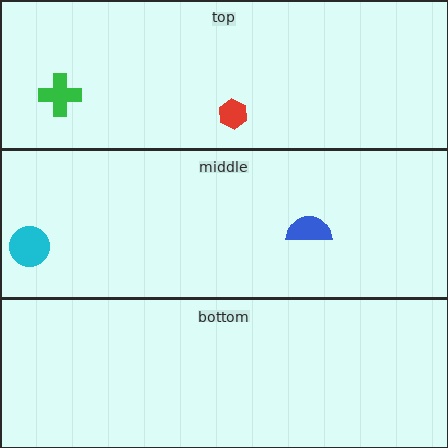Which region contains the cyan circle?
The middle region.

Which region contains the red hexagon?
The top region.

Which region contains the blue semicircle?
The middle region.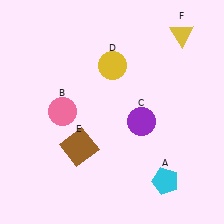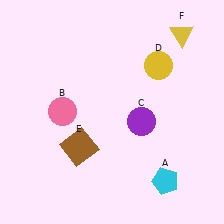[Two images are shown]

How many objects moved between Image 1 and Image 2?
1 object moved between the two images.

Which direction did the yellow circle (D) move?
The yellow circle (D) moved right.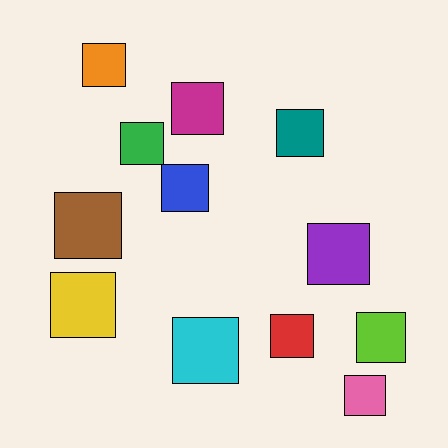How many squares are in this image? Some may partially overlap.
There are 12 squares.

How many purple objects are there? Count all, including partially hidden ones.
There is 1 purple object.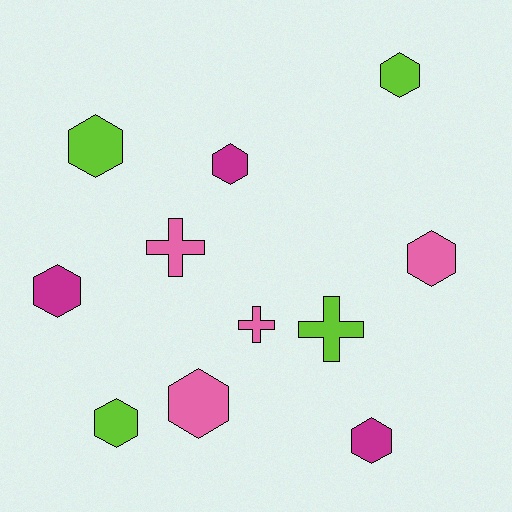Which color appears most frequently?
Pink, with 4 objects.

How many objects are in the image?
There are 11 objects.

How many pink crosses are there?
There are 2 pink crosses.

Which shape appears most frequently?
Hexagon, with 8 objects.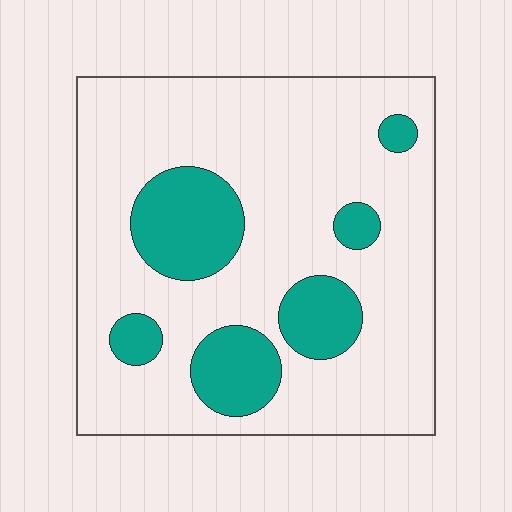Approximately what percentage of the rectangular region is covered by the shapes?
Approximately 20%.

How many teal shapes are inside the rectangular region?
6.